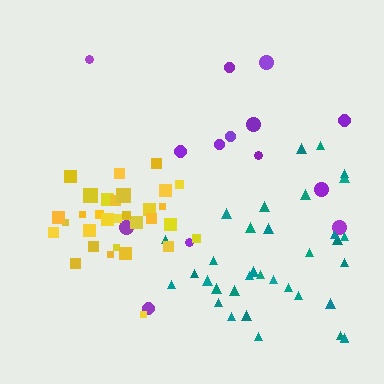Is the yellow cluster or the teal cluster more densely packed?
Yellow.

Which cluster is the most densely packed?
Yellow.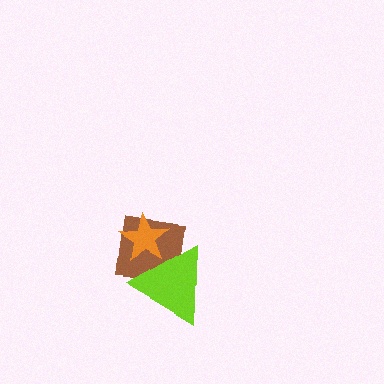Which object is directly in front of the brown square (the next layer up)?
The orange star is directly in front of the brown square.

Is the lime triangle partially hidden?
No, no other shape covers it.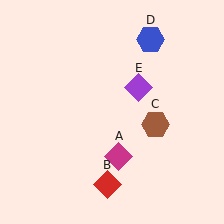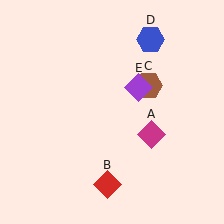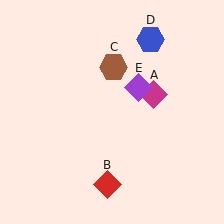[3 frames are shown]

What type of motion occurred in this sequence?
The magenta diamond (object A), brown hexagon (object C) rotated counterclockwise around the center of the scene.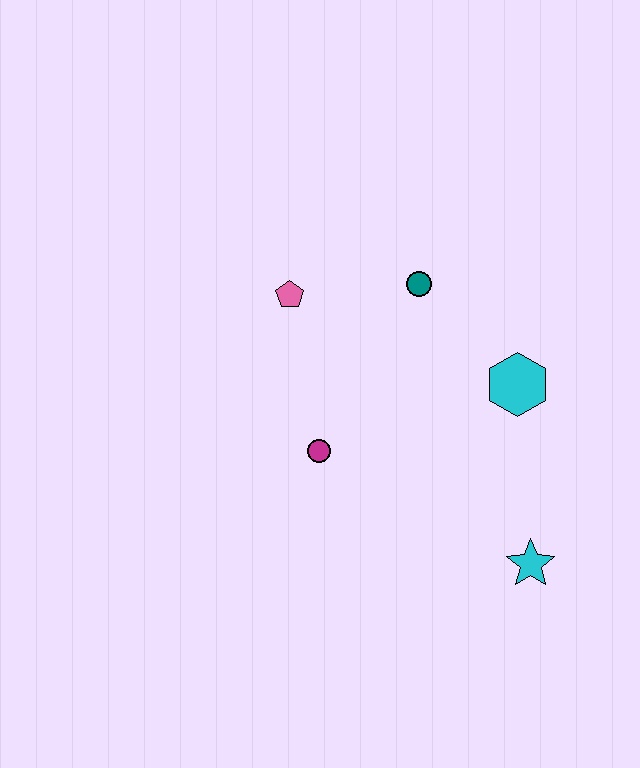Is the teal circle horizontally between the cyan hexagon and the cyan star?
No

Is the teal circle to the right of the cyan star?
No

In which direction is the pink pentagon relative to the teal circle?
The pink pentagon is to the left of the teal circle.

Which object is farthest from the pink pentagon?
The cyan star is farthest from the pink pentagon.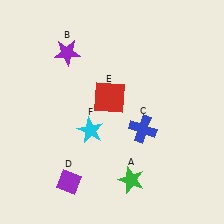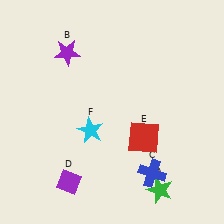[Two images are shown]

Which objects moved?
The objects that moved are: the green star (A), the blue cross (C), the red square (E).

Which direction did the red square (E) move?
The red square (E) moved down.